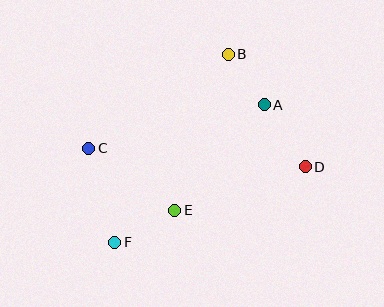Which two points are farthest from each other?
Points B and F are farthest from each other.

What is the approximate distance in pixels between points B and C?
The distance between B and C is approximately 168 pixels.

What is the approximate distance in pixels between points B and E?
The distance between B and E is approximately 165 pixels.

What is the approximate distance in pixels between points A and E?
The distance between A and E is approximately 138 pixels.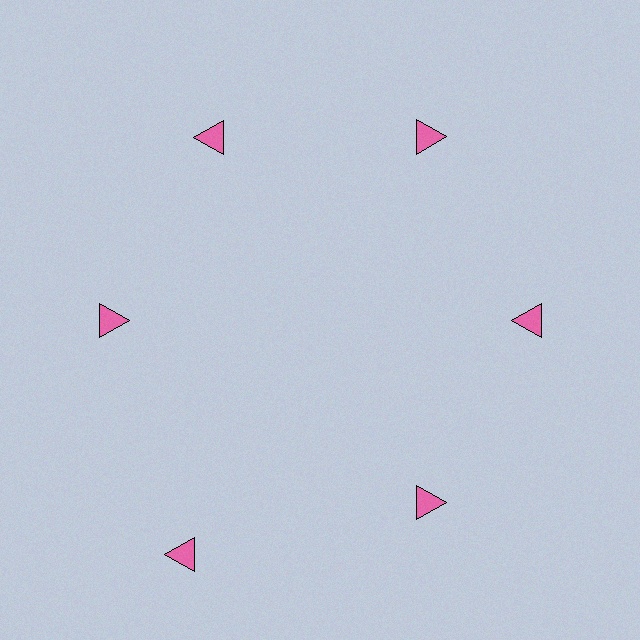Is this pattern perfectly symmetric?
No. The 6 pink triangles are arranged in a ring, but one element near the 7 o'clock position is pushed outward from the center, breaking the 6-fold rotational symmetry.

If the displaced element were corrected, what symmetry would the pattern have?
It would have 6-fold rotational symmetry — the pattern would map onto itself every 60 degrees.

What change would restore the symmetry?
The symmetry would be restored by moving it inward, back onto the ring so that all 6 triangles sit at equal angles and equal distance from the center.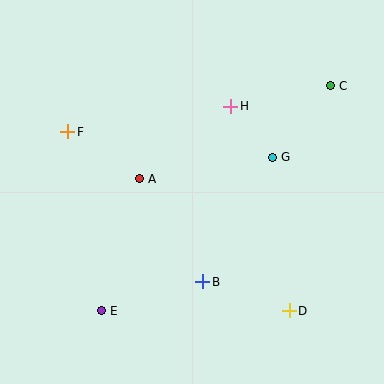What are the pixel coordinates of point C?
Point C is at (330, 86).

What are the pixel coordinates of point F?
Point F is at (68, 132).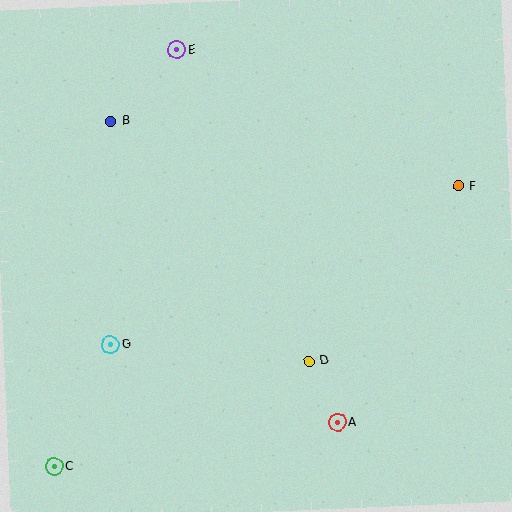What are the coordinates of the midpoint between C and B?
The midpoint between C and B is at (82, 294).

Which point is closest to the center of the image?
Point D at (309, 361) is closest to the center.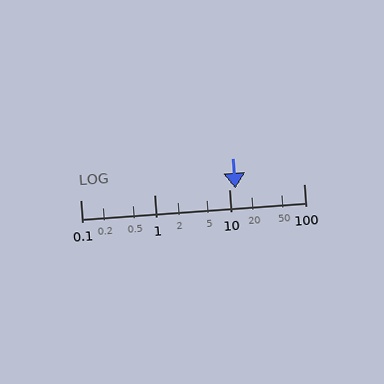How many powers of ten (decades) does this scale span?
The scale spans 3 decades, from 0.1 to 100.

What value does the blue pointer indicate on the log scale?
The pointer indicates approximately 12.